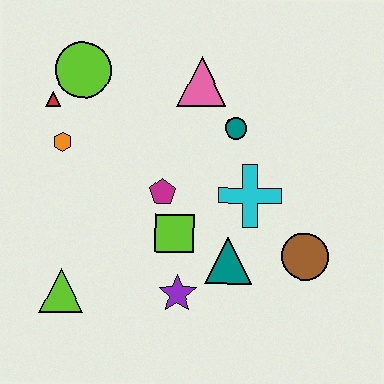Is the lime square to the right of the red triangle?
Yes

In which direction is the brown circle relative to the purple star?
The brown circle is to the right of the purple star.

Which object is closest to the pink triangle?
The teal circle is closest to the pink triangle.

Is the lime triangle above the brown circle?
No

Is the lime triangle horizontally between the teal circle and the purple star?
No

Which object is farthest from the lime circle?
The brown circle is farthest from the lime circle.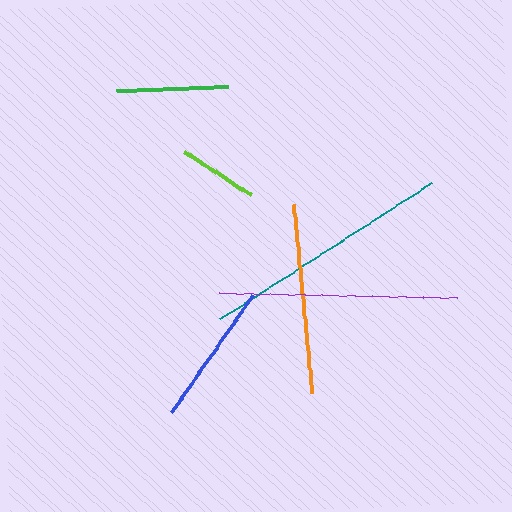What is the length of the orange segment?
The orange segment is approximately 190 pixels long.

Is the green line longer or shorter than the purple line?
The purple line is longer than the green line.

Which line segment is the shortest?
The lime line is the shortest at approximately 80 pixels.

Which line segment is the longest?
The teal line is the longest at approximately 253 pixels.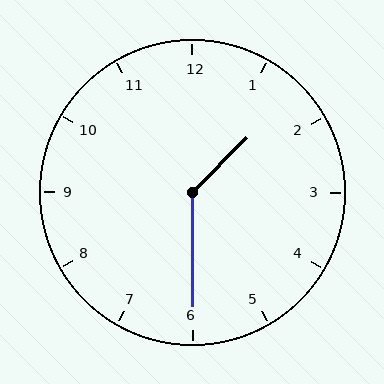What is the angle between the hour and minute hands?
Approximately 135 degrees.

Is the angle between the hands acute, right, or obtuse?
It is obtuse.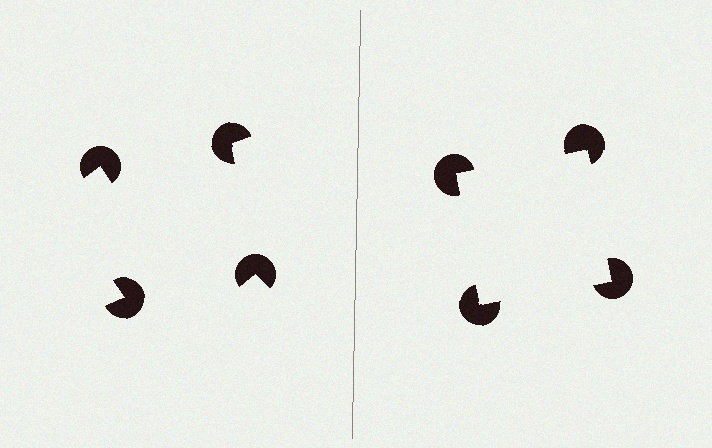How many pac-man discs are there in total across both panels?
8 — 4 on each side.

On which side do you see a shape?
An illusory square appears on the right side. On the left side the wedge cuts are rotated, so no coherent shape forms.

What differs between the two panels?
The pac-man discs are positioned identically on both sides; only the wedge orientations differ. On the right they align to a square; on the left they are misaligned.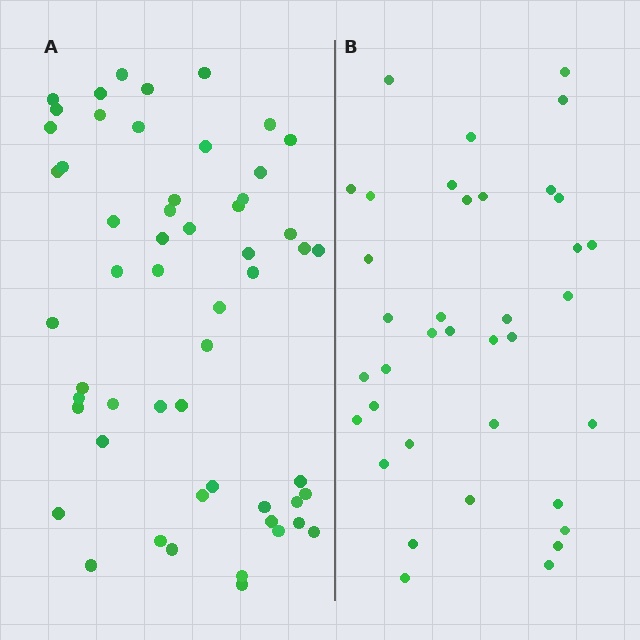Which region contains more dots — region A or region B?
Region A (the left region) has more dots.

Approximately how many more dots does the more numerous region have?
Region A has approximately 20 more dots than region B.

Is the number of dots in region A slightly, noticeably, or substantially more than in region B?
Region A has substantially more. The ratio is roughly 1.5 to 1.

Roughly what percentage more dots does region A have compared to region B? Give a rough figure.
About 50% more.